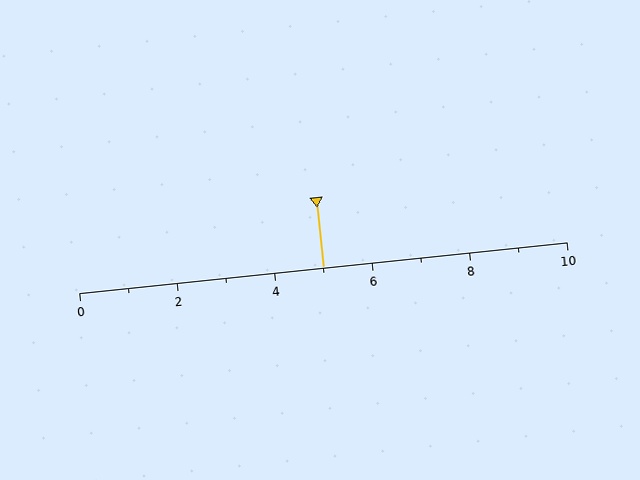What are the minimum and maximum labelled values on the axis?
The axis runs from 0 to 10.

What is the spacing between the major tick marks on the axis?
The major ticks are spaced 2 apart.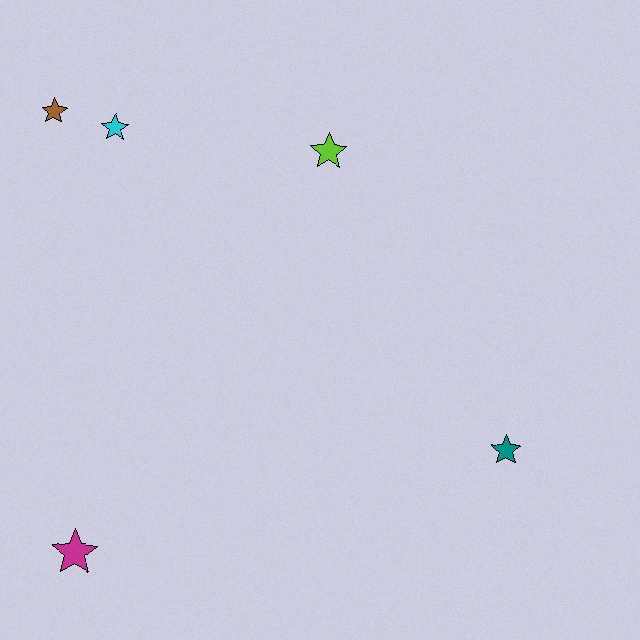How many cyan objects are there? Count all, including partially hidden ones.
There is 1 cyan object.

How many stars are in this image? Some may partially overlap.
There are 5 stars.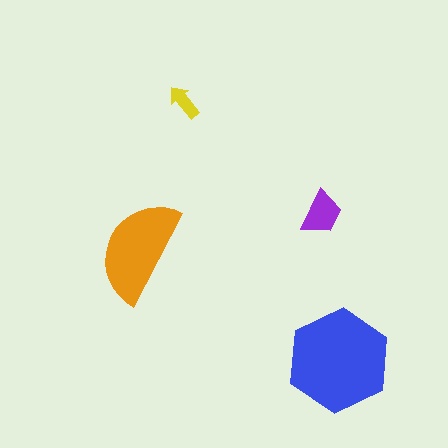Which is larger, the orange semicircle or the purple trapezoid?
The orange semicircle.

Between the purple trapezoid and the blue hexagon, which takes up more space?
The blue hexagon.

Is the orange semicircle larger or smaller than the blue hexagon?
Smaller.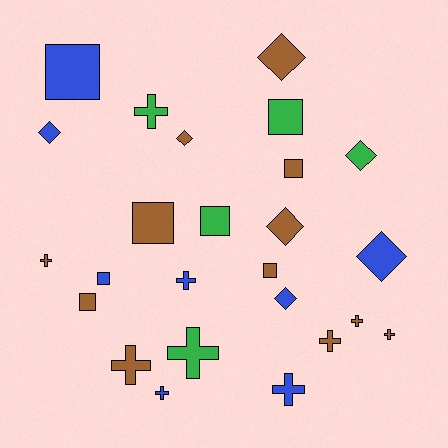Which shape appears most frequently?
Cross, with 10 objects.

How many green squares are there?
There are 2 green squares.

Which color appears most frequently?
Brown, with 12 objects.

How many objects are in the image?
There are 25 objects.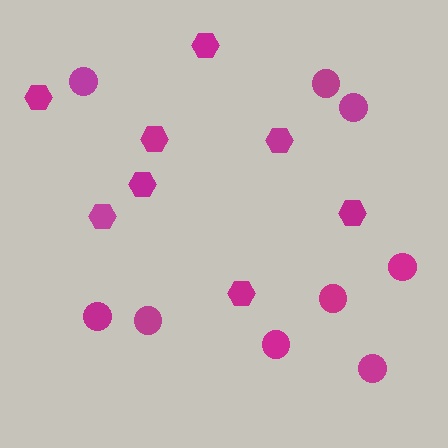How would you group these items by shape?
There are 2 groups: one group of circles (9) and one group of hexagons (8).